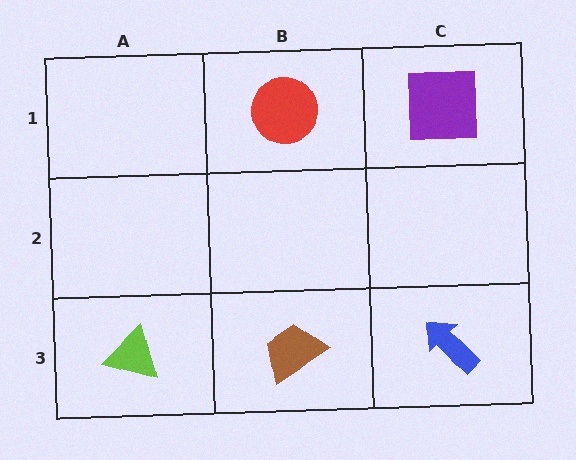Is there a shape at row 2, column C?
No, that cell is empty.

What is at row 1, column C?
A purple square.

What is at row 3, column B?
A brown trapezoid.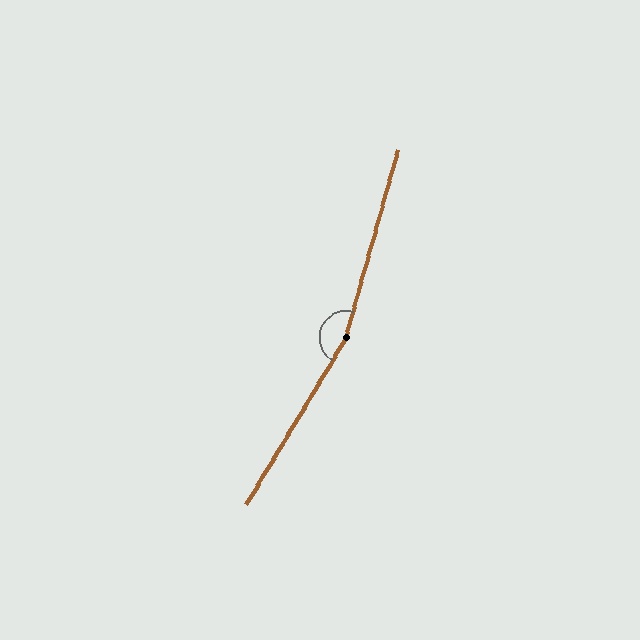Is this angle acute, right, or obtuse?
It is obtuse.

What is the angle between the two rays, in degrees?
Approximately 165 degrees.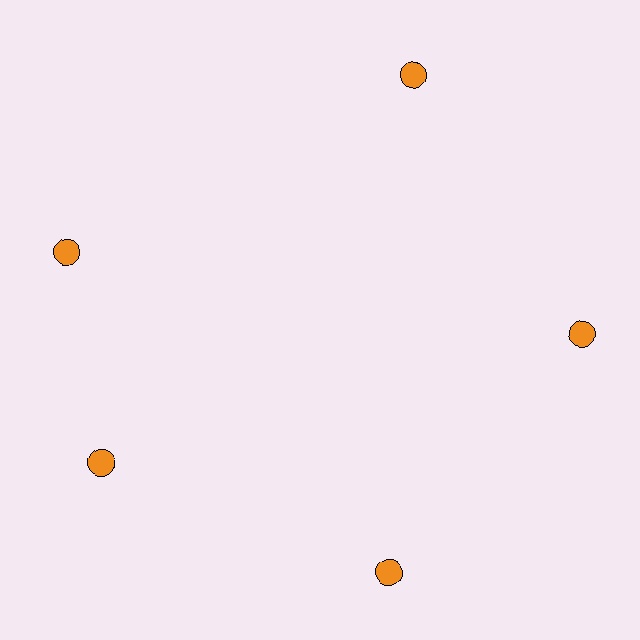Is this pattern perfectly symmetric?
No. The 5 orange circles are arranged in a ring, but one element near the 10 o'clock position is rotated out of alignment along the ring, breaking the 5-fold rotational symmetry.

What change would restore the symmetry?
The symmetry would be restored by rotating it back into even spacing with its neighbors so that all 5 circles sit at equal angles and equal distance from the center.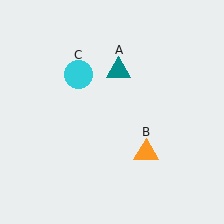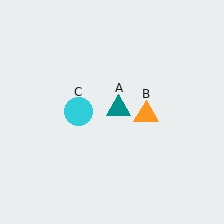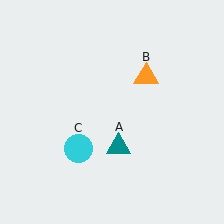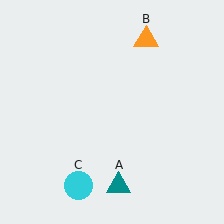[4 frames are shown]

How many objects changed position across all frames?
3 objects changed position: teal triangle (object A), orange triangle (object B), cyan circle (object C).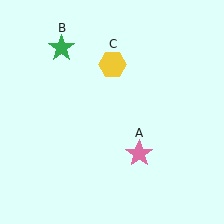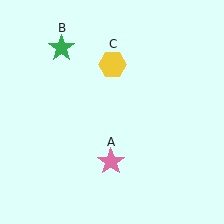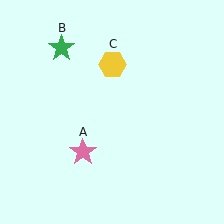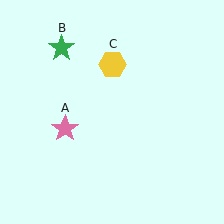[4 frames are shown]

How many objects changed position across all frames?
1 object changed position: pink star (object A).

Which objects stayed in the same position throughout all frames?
Green star (object B) and yellow hexagon (object C) remained stationary.